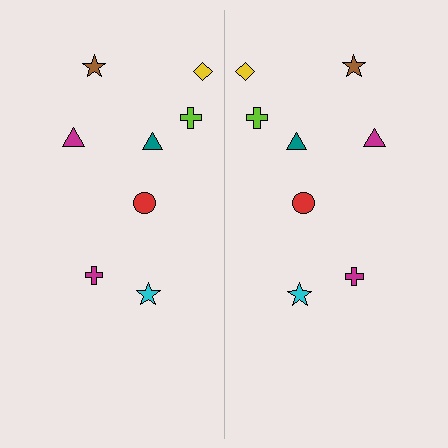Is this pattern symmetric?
Yes, this pattern has bilateral (reflection) symmetry.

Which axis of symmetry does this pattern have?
The pattern has a vertical axis of symmetry running through the center of the image.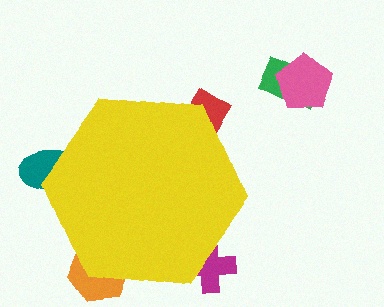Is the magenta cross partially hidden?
Yes, the magenta cross is partially hidden behind the yellow hexagon.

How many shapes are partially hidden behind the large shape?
4 shapes are partially hidden.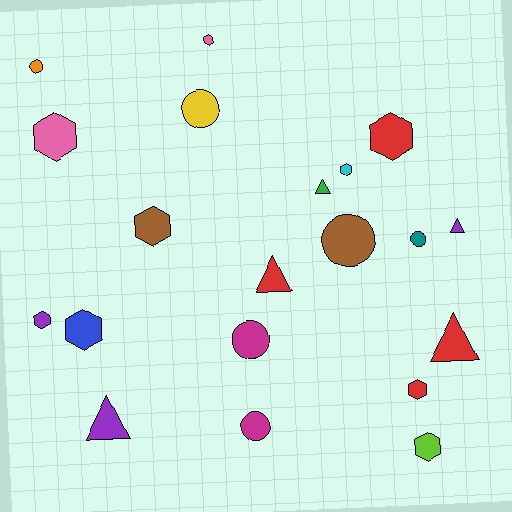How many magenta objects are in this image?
There are 2 magenta objects.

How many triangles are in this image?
There are 5 triangles.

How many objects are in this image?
There are 20 objects.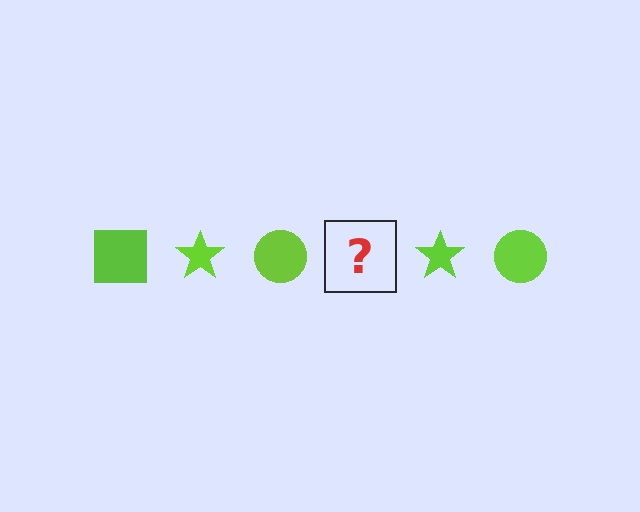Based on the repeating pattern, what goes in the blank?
The blank should be a lime square.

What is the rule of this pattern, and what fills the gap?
The rule is that the pattern cycles through square, star, circle shapes in lime. The gap should be filled with a lime square.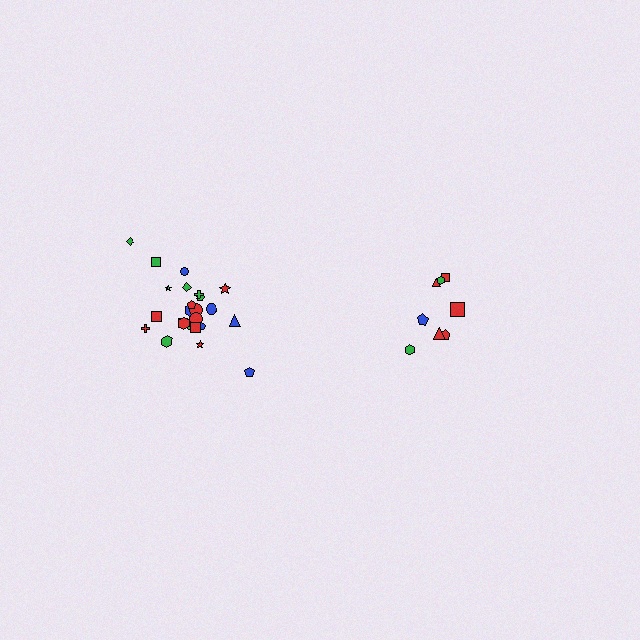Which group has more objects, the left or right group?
The left group.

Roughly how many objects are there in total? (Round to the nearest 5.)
Roughly 35 objects in total.